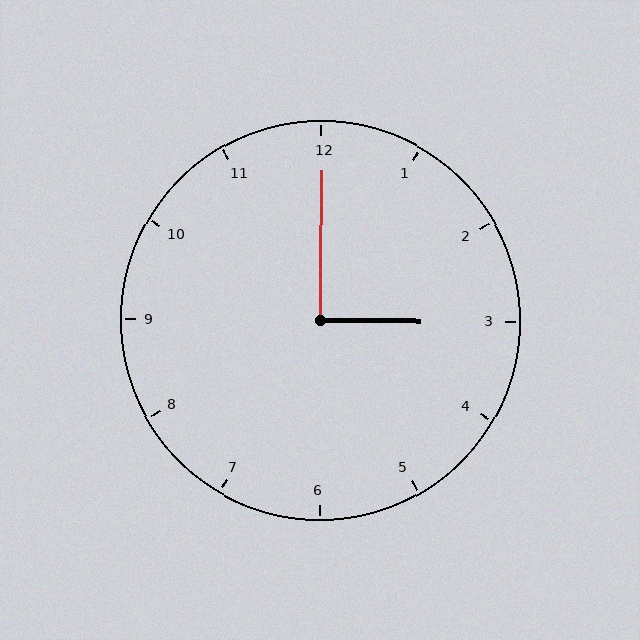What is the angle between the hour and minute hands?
Approximately 90 degrees.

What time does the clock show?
3:00.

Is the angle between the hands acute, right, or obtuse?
It is right.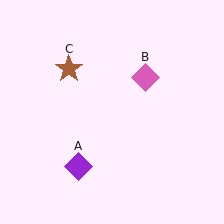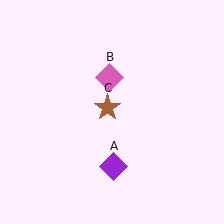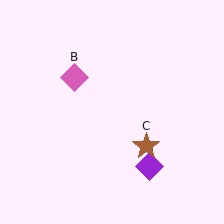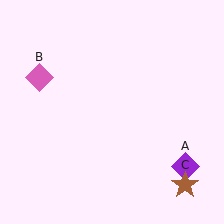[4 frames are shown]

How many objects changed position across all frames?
3 objects changed position: purple diamond (object A), pink diamond (object B), brown star (object C).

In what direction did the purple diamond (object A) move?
The purple diamond (object A) moved right.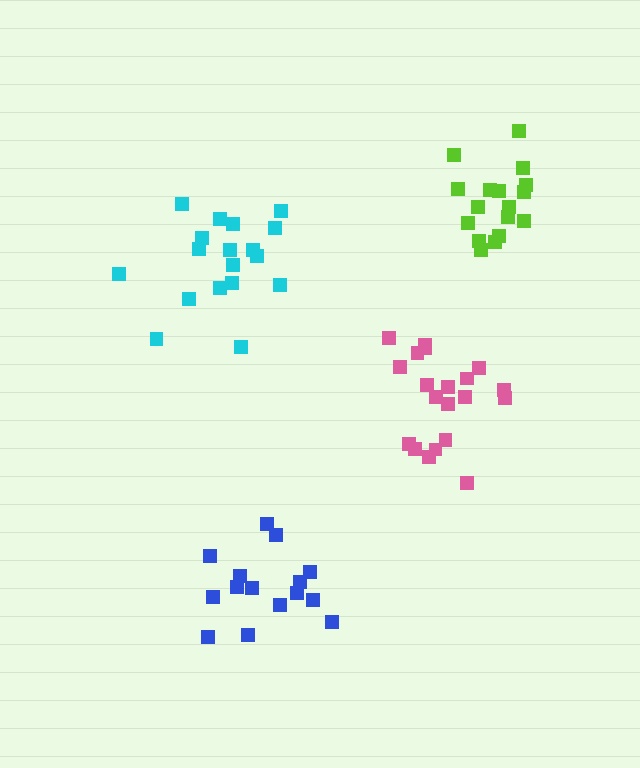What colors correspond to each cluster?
The clusters are colored: pink, blue, lime, cyan.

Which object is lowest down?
The blue cluster is bottommost.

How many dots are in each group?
Group 1: 20 dots, Group 2: 15 dots, Group 3: 17 dots, Group 4: 18 dots (70 total).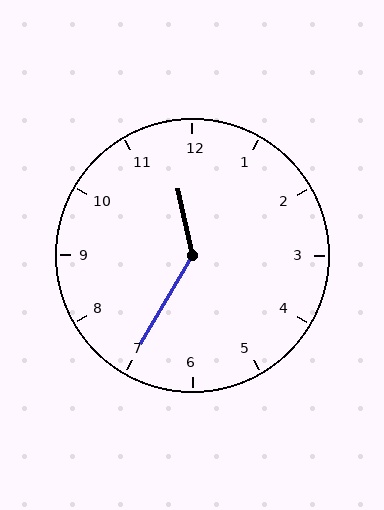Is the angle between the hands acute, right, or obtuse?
It is obtuse.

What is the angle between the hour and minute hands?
Approximately 138 degrees.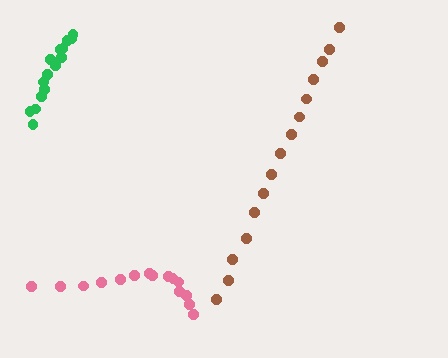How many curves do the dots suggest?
There are 3 distinct paths.